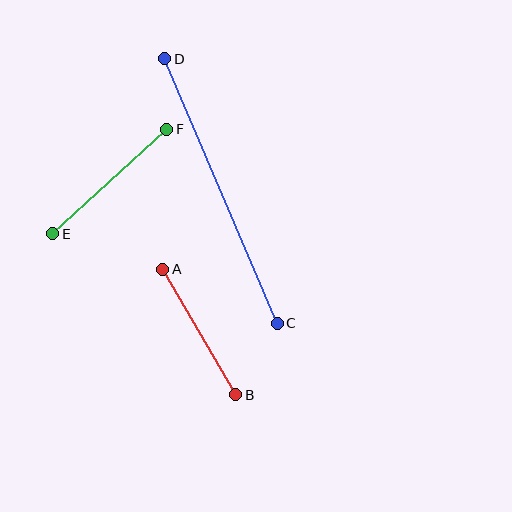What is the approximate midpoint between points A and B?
The midpoint is at approximately (199, 332) pixels.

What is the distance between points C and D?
The distance is approximately 287 pixels.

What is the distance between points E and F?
The distance is approximately 155 pixels.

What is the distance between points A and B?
The distance is approximately 145 pixels.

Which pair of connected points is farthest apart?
Points C and D are farthest apart.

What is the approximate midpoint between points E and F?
The midpoint is at approximately (110, 181) pixels.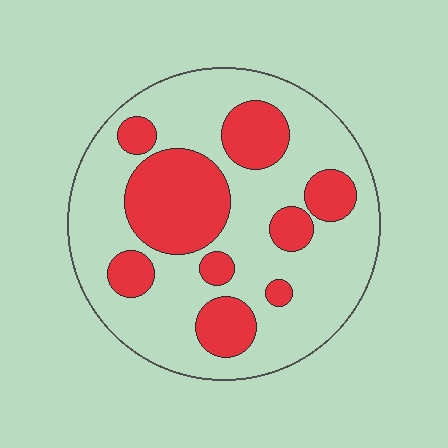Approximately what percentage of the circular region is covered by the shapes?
Approximately 30%.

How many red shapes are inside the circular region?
9.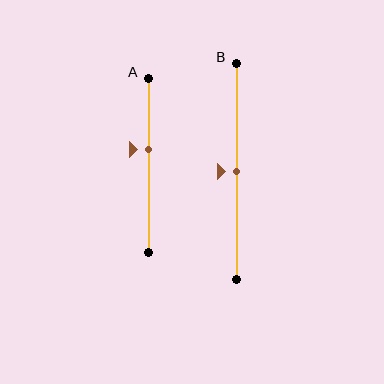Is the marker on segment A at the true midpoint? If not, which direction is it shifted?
No, the marker on segment A is shifted upward by about 9% of the segment length.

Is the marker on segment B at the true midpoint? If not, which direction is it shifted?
Yes, the marker on segment B is at the true midpoint.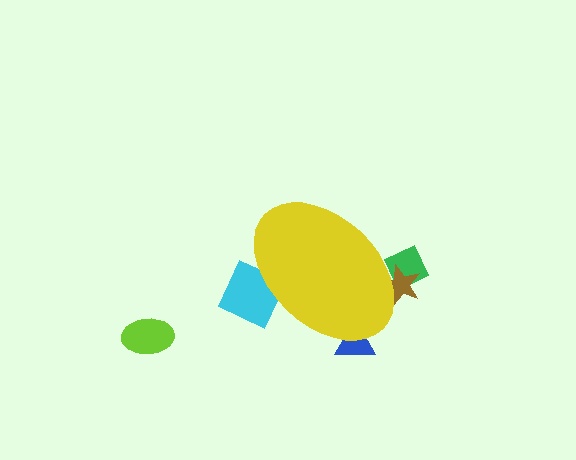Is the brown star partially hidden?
Yes, the brown star is partially hidden behind the yellow ellipse.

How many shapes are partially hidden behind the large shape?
4 shapes are partially hidden.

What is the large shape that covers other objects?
A yellow ellipse.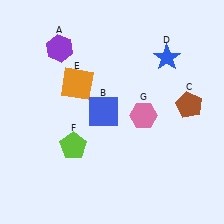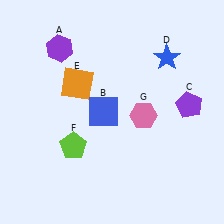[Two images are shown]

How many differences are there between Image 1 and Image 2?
There is 1 difference between the two images.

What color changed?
The pentagon (C) changed from brown in Image 1 to purple in Image 2.